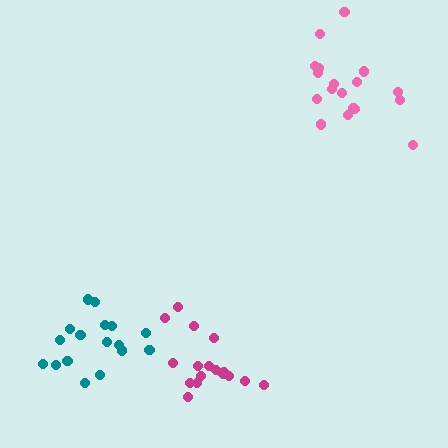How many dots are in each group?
Group 1: 17 dots, Group 2: 17 dots, Group 3: 18 dots (52 total).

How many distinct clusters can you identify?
There are 3 distinct clusters.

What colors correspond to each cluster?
The clusters are colored: magenta, teal, pink.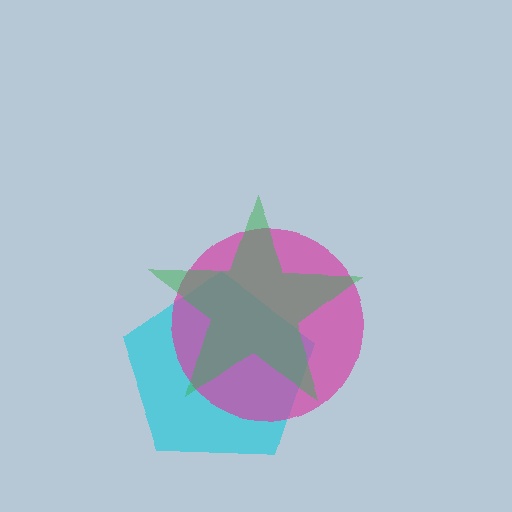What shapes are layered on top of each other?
The layered shapes are: a cyan pentagon, a magenta circle, a green star.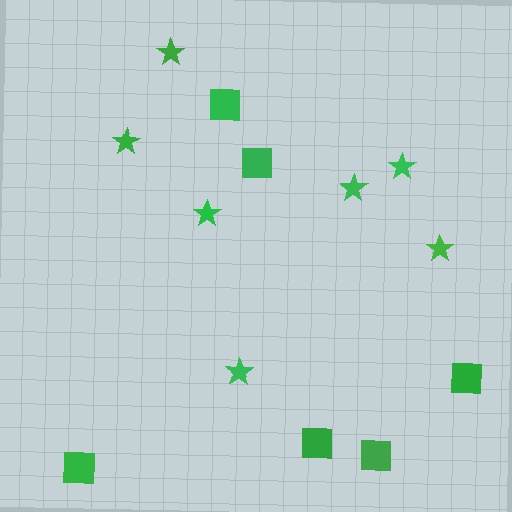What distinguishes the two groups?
There are 2 groups: one group of stars (7) and one group of squares (6).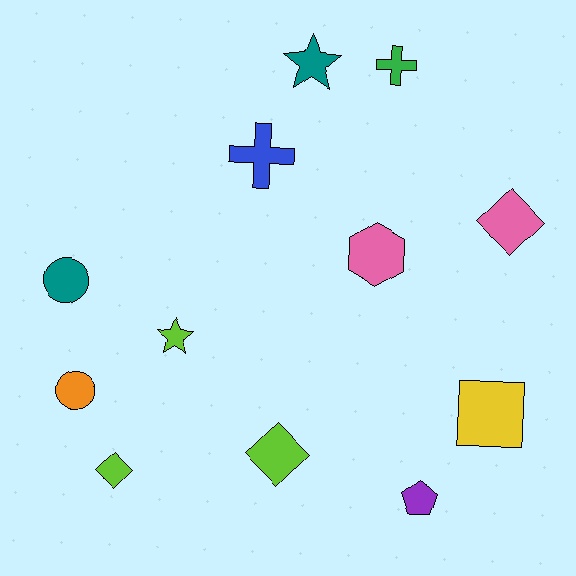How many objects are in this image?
There are 12 objects.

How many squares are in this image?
There is 1 square.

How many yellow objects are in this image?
There is 1 yellow object.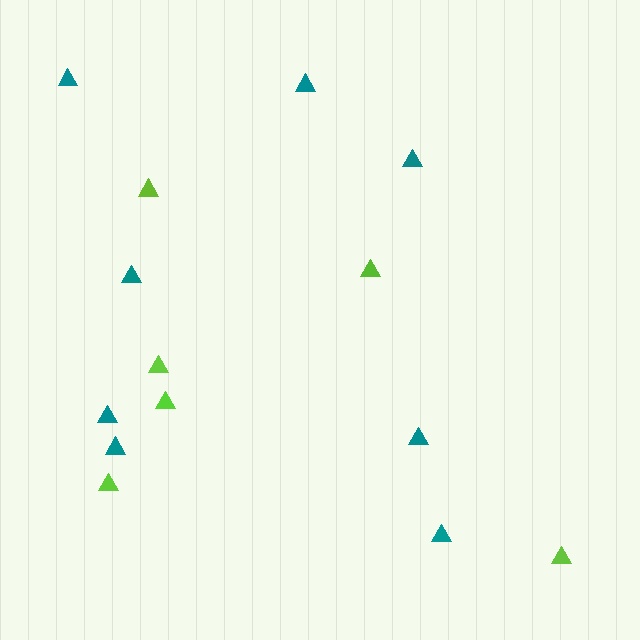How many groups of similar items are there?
There are 2 groups: one group of lime triangles (6) and one group of teal triangles (8).